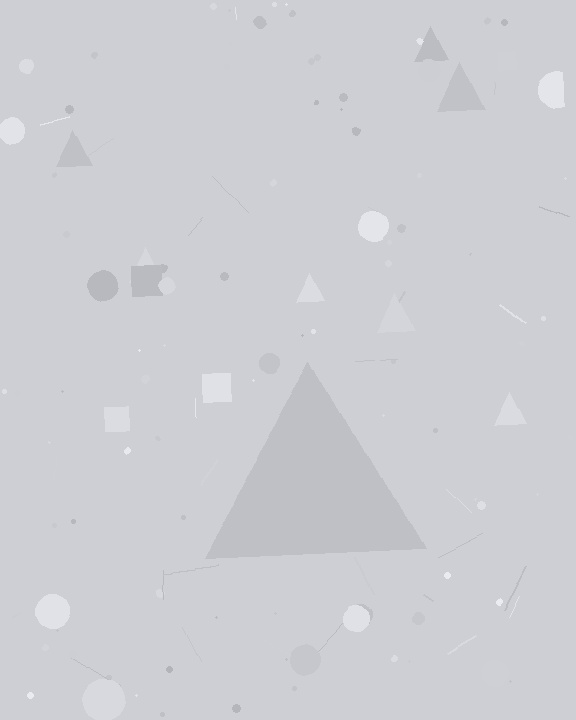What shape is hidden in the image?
A triangle is hidden in the image.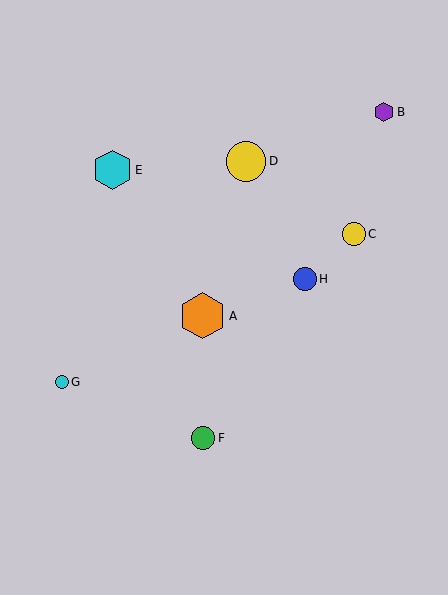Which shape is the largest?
The orange hexagon (labeled A) is the largest.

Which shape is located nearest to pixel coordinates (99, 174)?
The cyan hexagon (labeled E) at (112, 170) is nearest to that location.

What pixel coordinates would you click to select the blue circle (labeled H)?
Click at (305, 279) to select the blue circle H.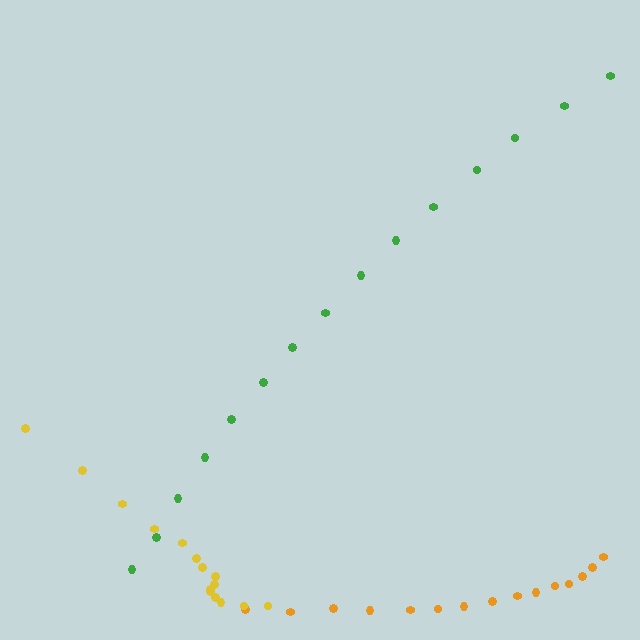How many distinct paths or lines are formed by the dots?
There are 3 distinct paths.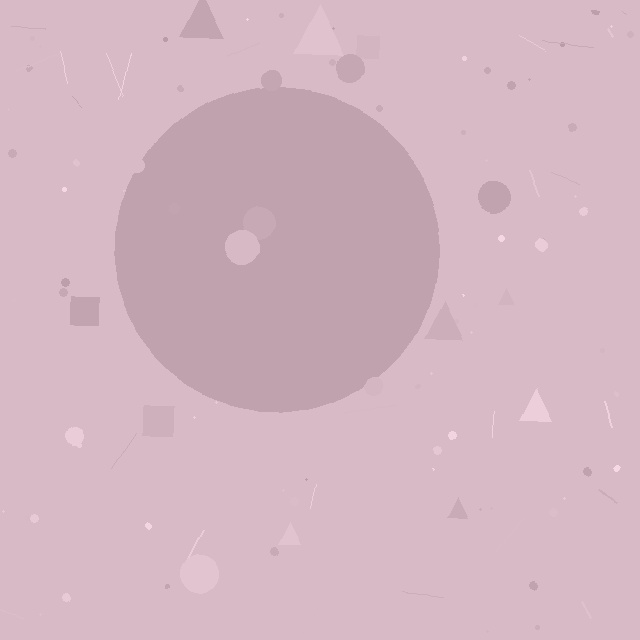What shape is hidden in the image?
A circle is hidden in the image.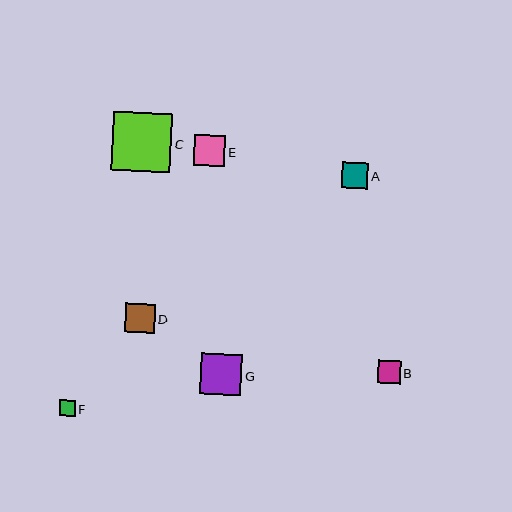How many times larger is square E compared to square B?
Square E is approximately 1.4 times the size of square B.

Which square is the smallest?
Square F is the smallest with a size of approximately 16 pixels.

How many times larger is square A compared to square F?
Square A is approximately 1.6 times the size of square F.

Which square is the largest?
Square C is the largest with a size of approximately 60 pixels.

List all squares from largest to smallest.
From largest to smallest: C, G, E, D, A, B, F.